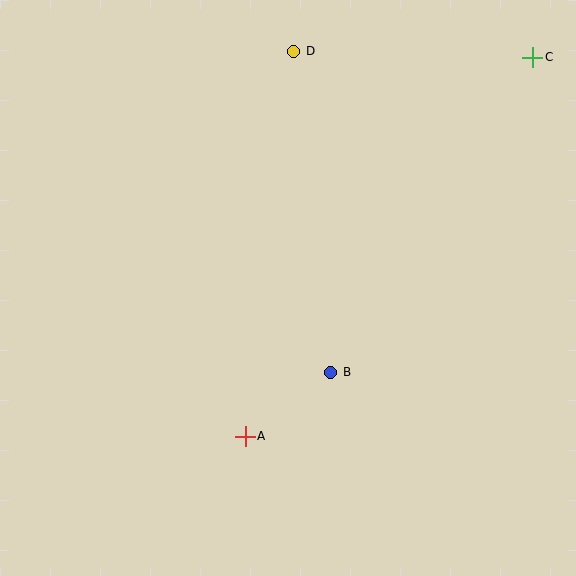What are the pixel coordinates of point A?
Point A is at (245, 436).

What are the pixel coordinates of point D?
Point D is at (294, 51).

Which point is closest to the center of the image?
Point B at (331, 372) is closest to the center.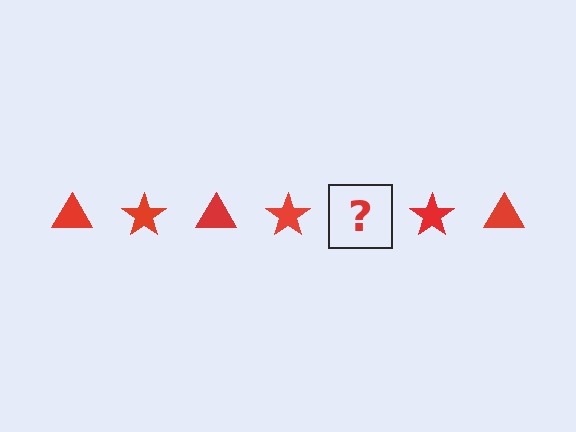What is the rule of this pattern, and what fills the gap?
The rule is that the pattern cycles through triangle, star shapes in red. The gap should be filled with a red triangle.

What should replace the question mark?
The question mark should be replaced with a red triangle.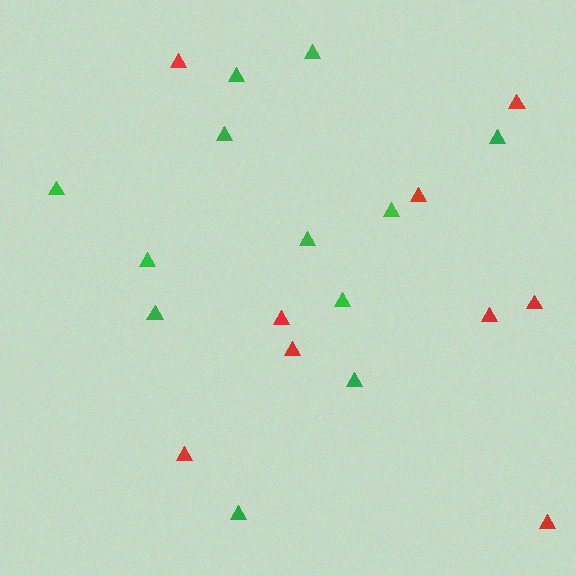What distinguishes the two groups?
There are 2 groups: one group of red triangles (9) and one group of green triangles (12).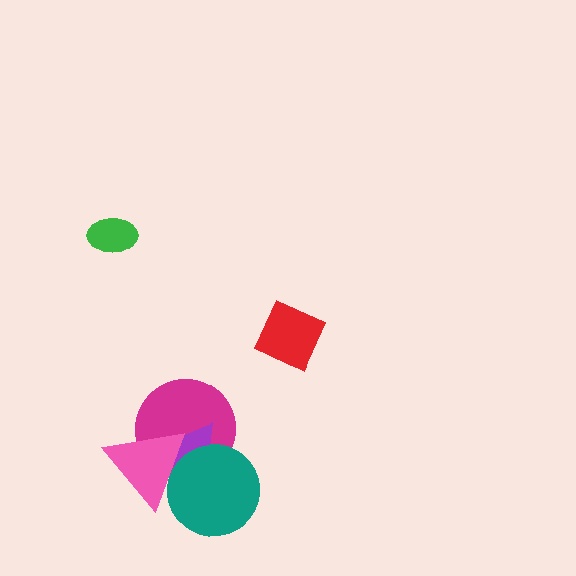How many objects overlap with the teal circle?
3 objects overlap with the teal circle.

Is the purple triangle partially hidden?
Yes, it is partially covered by another shape.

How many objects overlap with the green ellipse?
0 objects overlap with the green ellipse.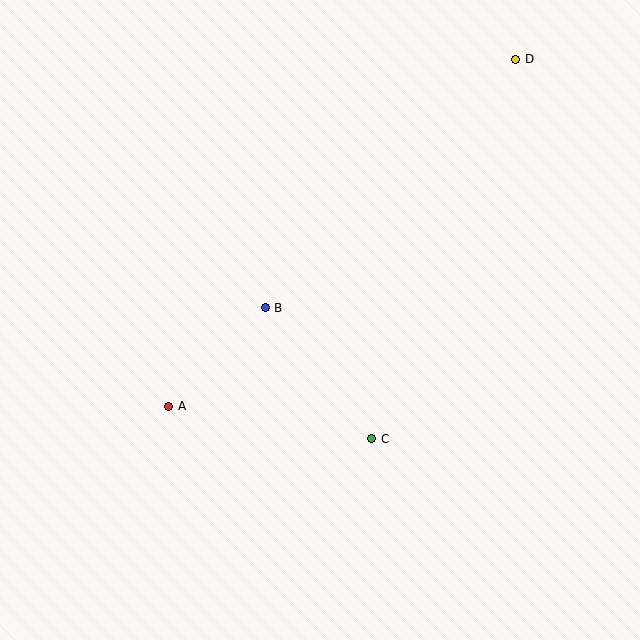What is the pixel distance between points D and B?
The distance between D and B is 353 pixels.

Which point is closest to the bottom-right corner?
Point C is closest to the bottom-right corner.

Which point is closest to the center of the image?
Point B at (265, 308) is closest to the center.